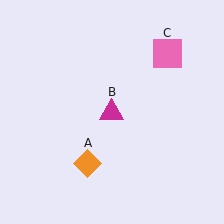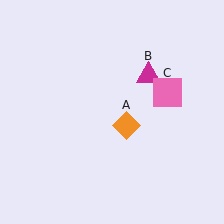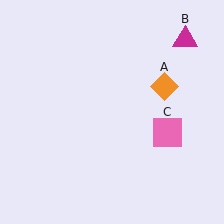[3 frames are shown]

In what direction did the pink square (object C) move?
The pink square (object C) moved down.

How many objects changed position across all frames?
3 objects changed position: orange diamond (object A), magenta triangle (object B), pink square (object C).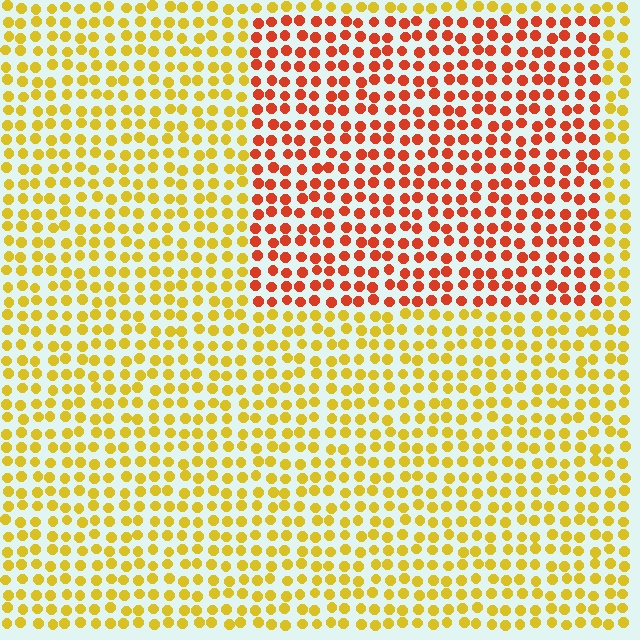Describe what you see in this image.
The image is filled with small yellow elements in a uniform arrangement. A rectangle-shaped region is visible where the elements are tinted to a slightly different hue, forming a subtle color boundary.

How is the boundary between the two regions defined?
The boundary is defined purely by a slight shift in hue (about 44 degrees). Spacing, size, and orientation are identical on both sides.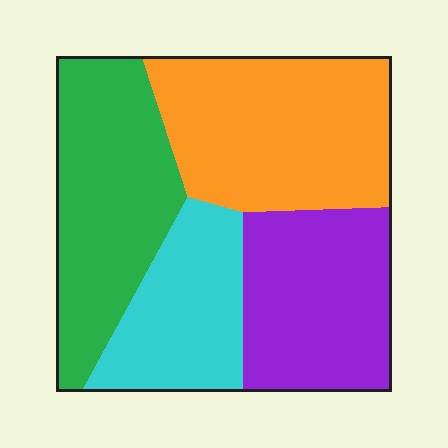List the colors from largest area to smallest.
From largest to smallest: orange, green, purple, cyan.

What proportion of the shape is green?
Green covers 27% of the shape.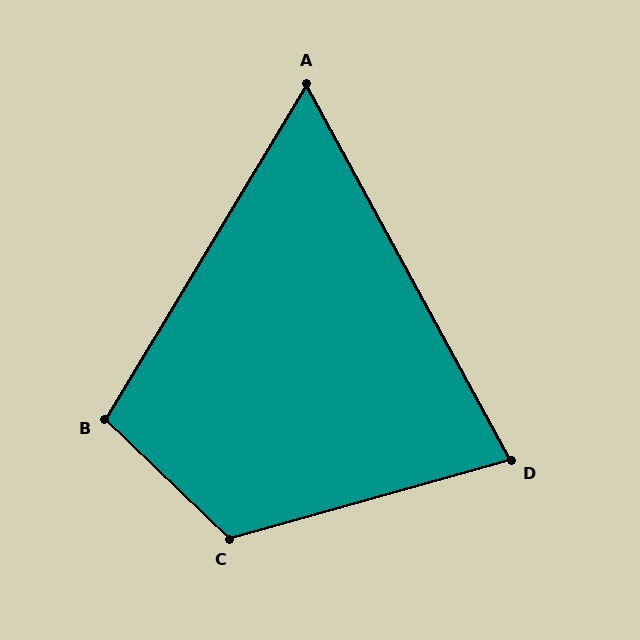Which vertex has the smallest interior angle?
A, at approximately 59 degrees.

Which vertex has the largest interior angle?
C, at approximately 121 degrees.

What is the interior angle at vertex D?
Approximately 77 degrees (acute).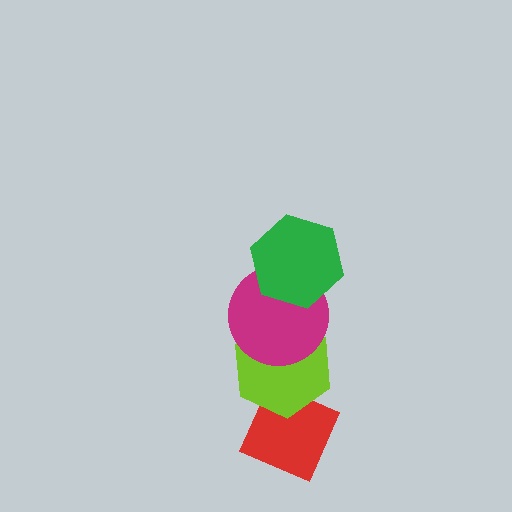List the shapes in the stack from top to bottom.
From top to bottom: the green hexagon, the magenta circle, the lime hexagon, the red diamond.